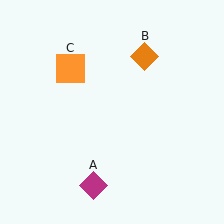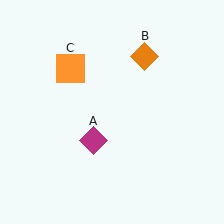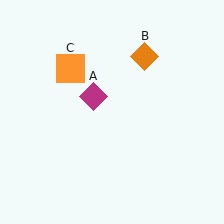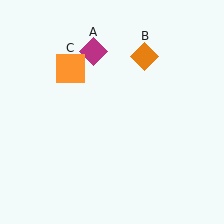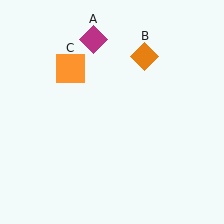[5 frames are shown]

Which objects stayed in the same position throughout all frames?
Orange diamond (object B) and orange square (object C) remained stationary.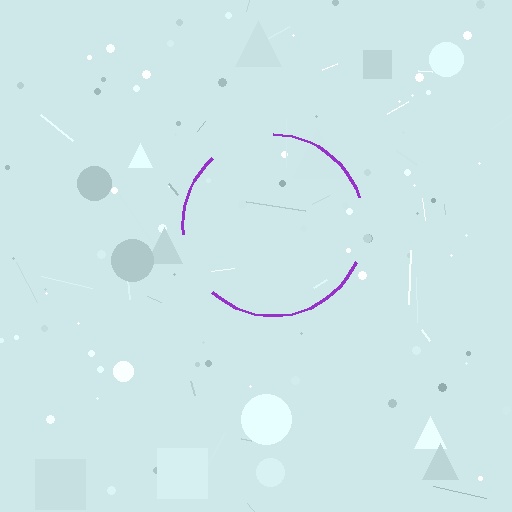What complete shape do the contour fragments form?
The contour fragments form a circle.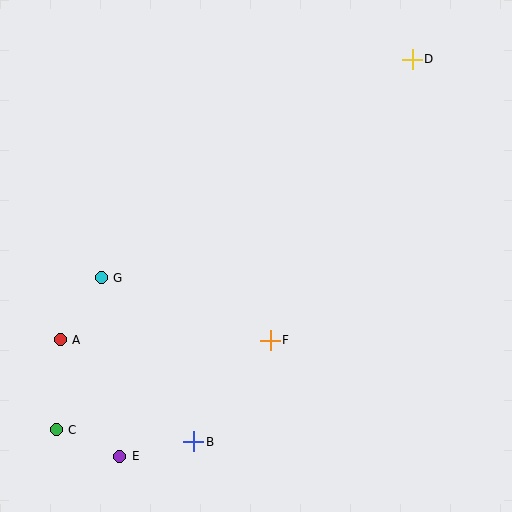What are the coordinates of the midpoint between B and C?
The midpoint between B and C is at (125, 436).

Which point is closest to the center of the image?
Point F at (270, 340) is closest to the center.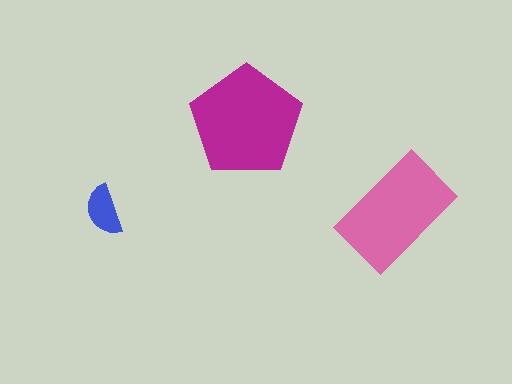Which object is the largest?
The magenta pentagon.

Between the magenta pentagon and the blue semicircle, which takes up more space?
The magenta pentagon.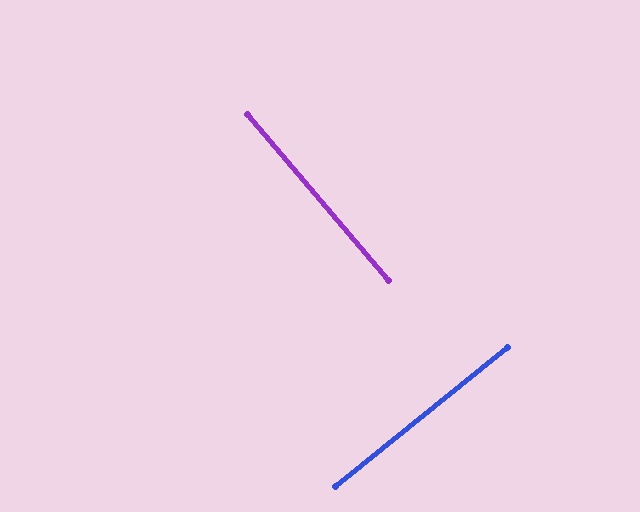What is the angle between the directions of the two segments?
Approximately 89 degrees.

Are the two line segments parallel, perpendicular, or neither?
Perpendicular — they meet at approximately 89°.